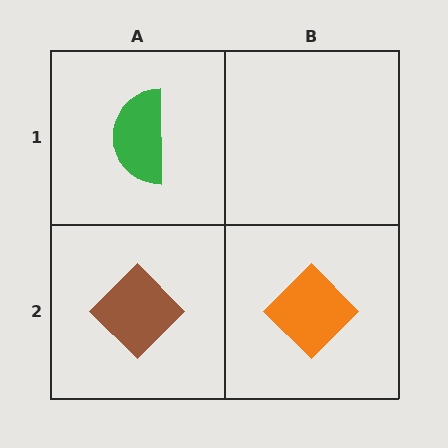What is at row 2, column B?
An orange diamond.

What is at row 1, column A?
A green semicircle.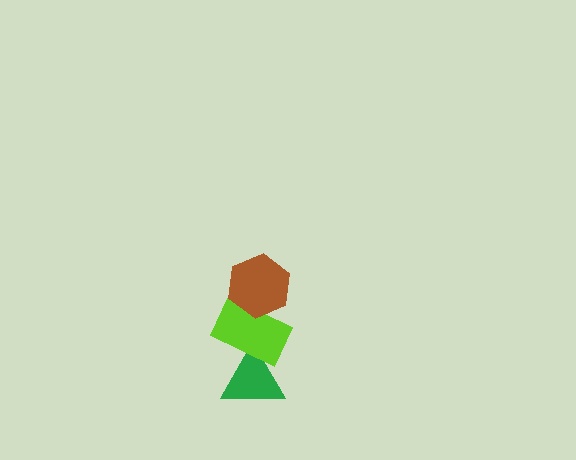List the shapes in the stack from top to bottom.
From top to bottom: the brown hexagon, the lime rectangle, the green triangle.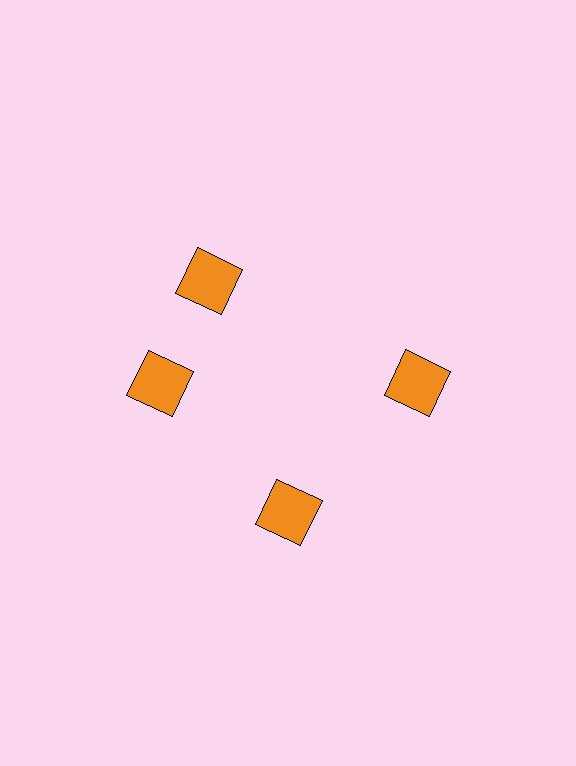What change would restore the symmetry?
The symmetry would be restored by rotating it back into even spacing with its neighbors so that all 4 squares sit at equal angles and equal distance from the center.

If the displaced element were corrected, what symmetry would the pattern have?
It would have 4-fold rotational symmetry — the pattern would map onto itself every 90 degrees.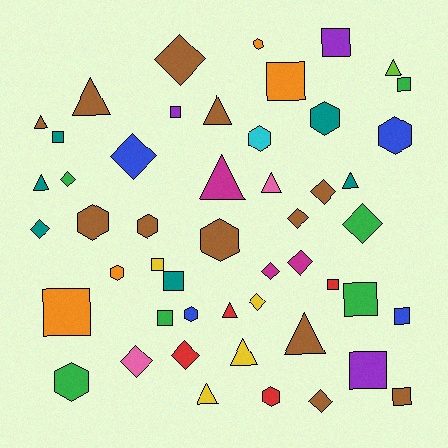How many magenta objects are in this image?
There are 3 magenta objects.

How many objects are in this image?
There are 50 objects.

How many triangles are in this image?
There are 12 triangles.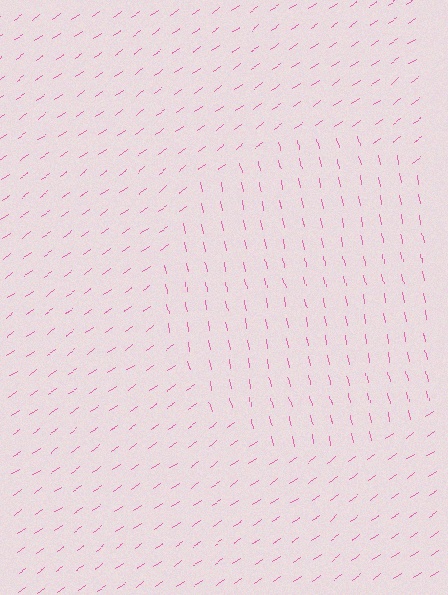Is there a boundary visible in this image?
Yes, there is a texture boundary formed by a change in line orientation.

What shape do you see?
I see a circle.